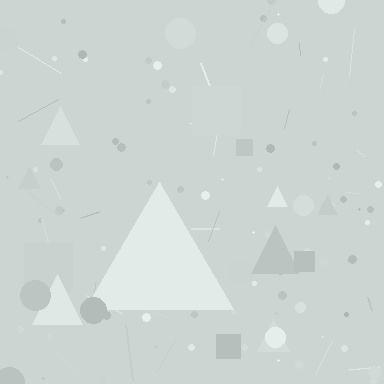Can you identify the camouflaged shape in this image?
The camouflaged shape is a triangle.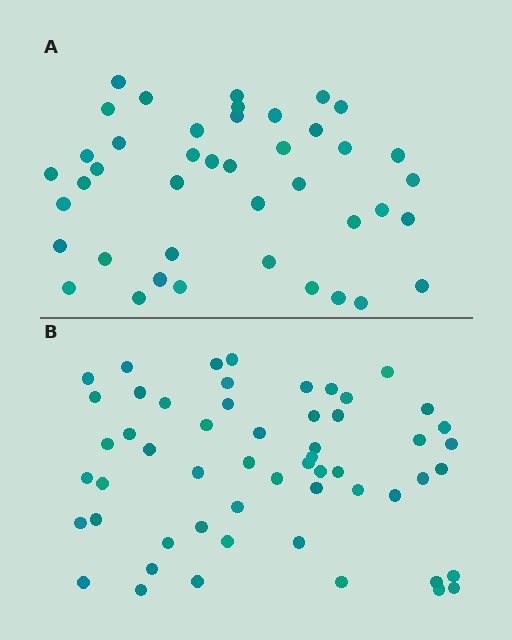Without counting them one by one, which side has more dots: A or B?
Region B (the bottom region) has more dots.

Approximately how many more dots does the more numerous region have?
Region B has approximately 15 more dots than region A.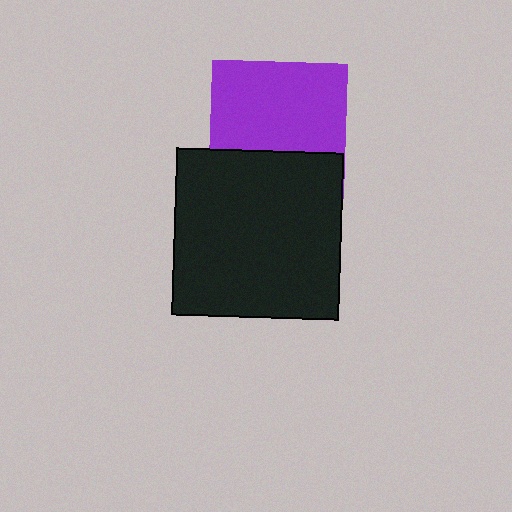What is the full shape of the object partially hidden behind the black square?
The partially hidden object is a purple square.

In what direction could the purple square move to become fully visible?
The purple square could move up. That would shift it out from behind the black square entirely.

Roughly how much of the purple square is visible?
Most of it is visible (roughly 66%).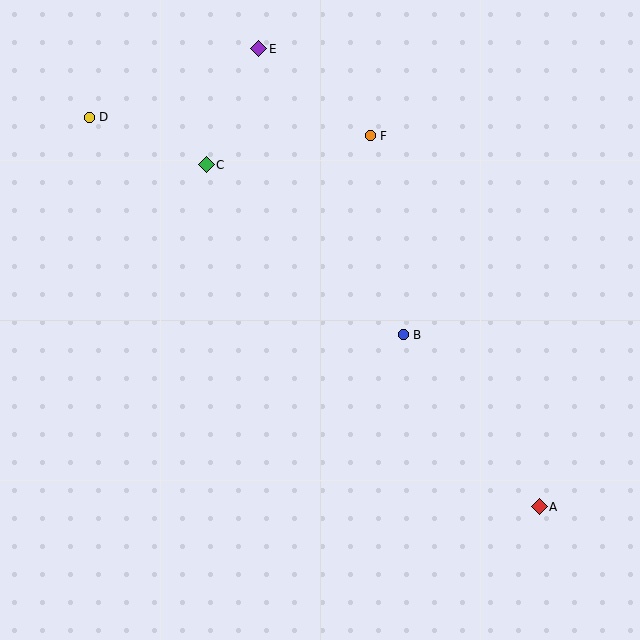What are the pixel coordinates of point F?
Point F is at (370, 136).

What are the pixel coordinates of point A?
Point A is at (539, 507).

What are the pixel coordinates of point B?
Point B is at (403, 335).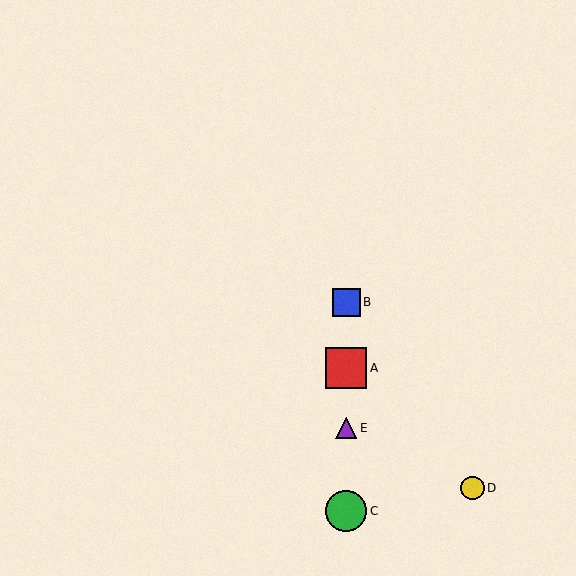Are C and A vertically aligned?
Yes, both are at x≈346.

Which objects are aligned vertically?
Objects A, B, C, E are aligned vertically.